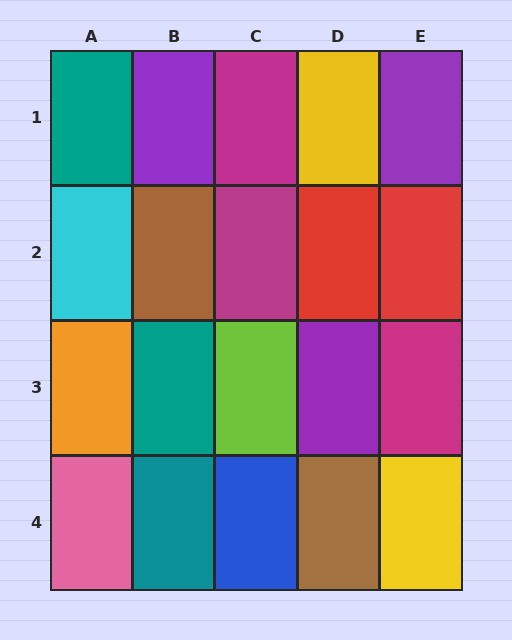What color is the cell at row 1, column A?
Teal.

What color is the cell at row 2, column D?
Red.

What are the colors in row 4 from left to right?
Pink, teal, blue, brown, yellow.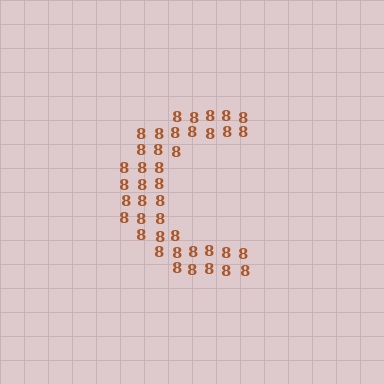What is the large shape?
The large shape is the letter C.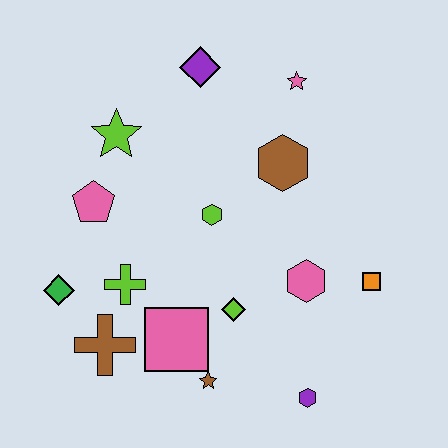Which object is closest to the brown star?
The pink square is closest to the brown star.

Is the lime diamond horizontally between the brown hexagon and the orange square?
No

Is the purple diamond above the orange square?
Yes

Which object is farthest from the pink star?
The brown cross is farthest from the pink star.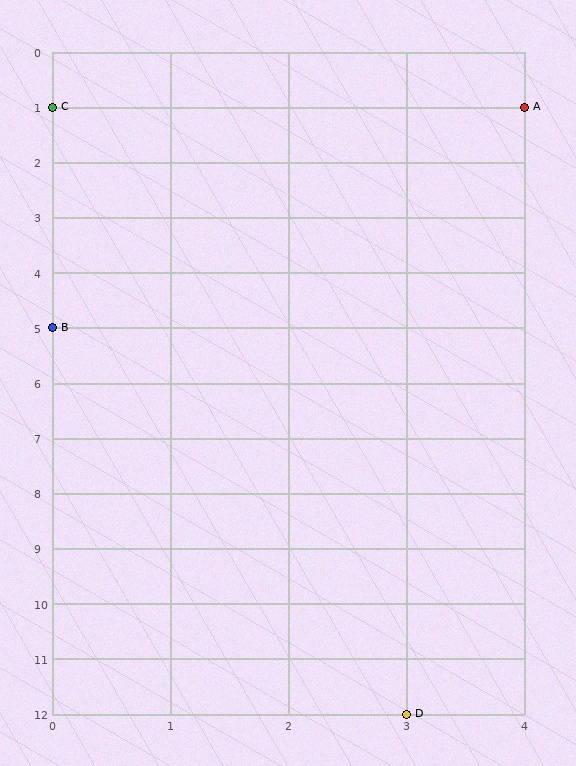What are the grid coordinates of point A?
Point A is at grid coordinates (4, 1).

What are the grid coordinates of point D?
Point D is at grid coordinates (3, 12).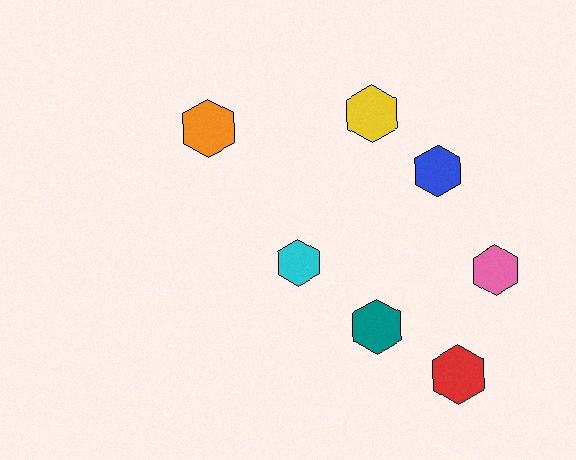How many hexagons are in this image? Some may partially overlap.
There are 7 hexagons.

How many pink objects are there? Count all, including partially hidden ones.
There is 1 pink object.